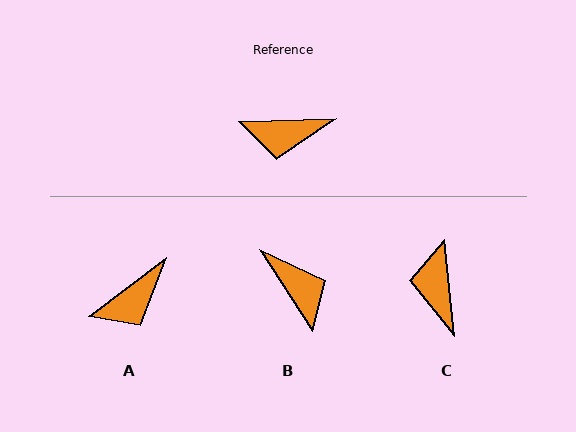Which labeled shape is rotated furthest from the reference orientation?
B, about 121 degrees away.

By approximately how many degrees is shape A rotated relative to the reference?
Approximately 36 degrees counter-clockwise.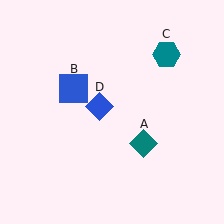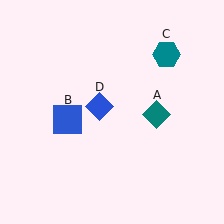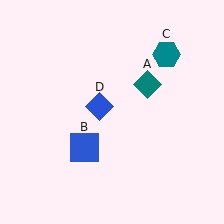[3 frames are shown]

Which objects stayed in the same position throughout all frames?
Teal hexagon (object C) and blue diamond (object D) remained stationary.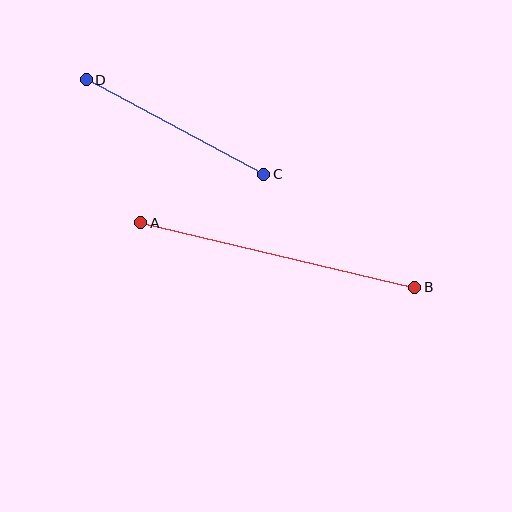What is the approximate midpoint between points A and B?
The midpoint is at approximately (278, 255) pixels.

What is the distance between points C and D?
The distance is approximately 201 pixels.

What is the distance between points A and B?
The distance is approximately 282 pixels.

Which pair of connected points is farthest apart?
Points A and B are farthest apart.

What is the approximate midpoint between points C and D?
The midpoint is at approximately (175, 127) pixels.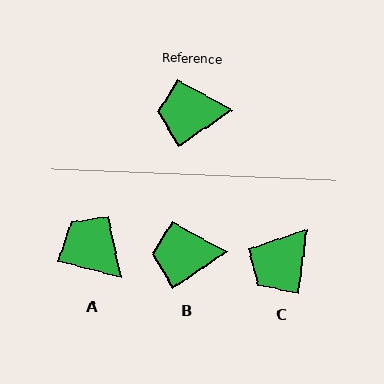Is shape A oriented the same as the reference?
No, it is off by about 49 degrees.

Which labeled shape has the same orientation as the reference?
B.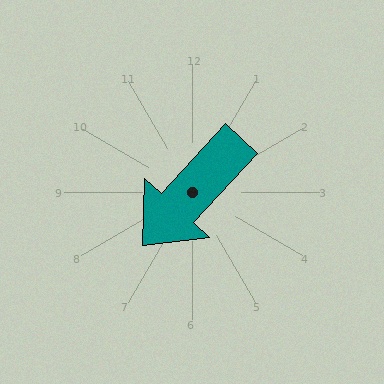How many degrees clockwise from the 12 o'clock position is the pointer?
Approximately 223 degrees.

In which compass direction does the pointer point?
Southwest.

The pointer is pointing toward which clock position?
Roughly 7 o'clock.